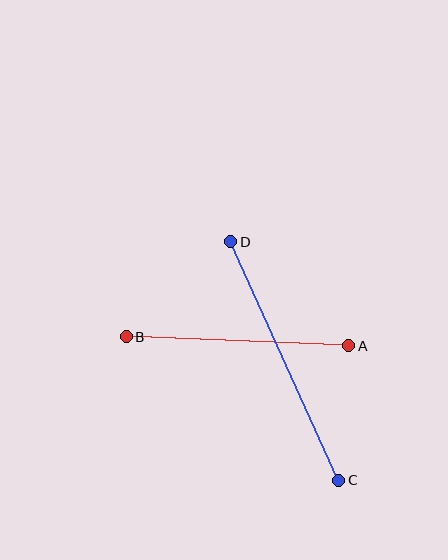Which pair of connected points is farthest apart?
Points C and D are farthest apart.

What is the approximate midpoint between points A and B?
The midpoint is at approximately (238, 341) pixels.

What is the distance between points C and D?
The distance is approximately 262 pixels.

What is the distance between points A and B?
The distance is approximately 223 pixels.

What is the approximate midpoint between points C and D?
The midpoint is at approximately (285, 361) pixels.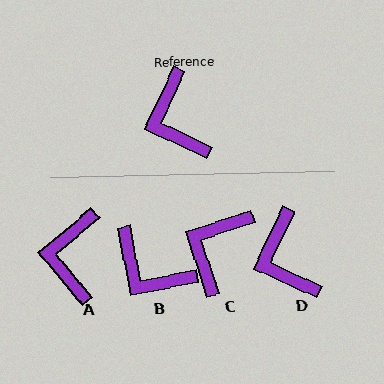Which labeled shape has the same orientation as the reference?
D.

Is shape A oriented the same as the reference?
No, it is off by about 25 degrees.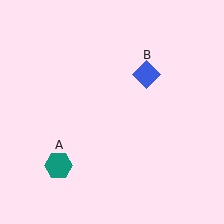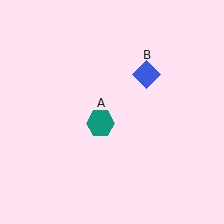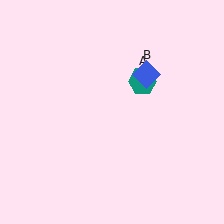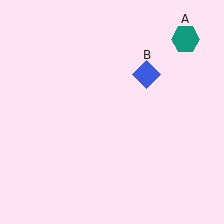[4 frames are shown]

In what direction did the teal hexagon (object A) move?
The teal hexagon (object A) moved up and to the right.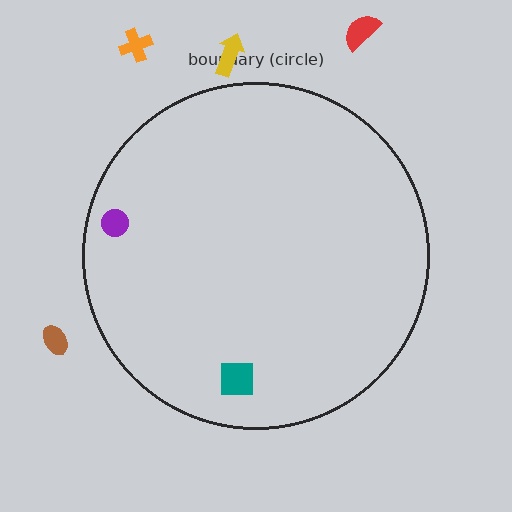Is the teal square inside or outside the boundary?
Inside.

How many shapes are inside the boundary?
2 inside, 4 outside.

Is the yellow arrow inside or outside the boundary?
Outside.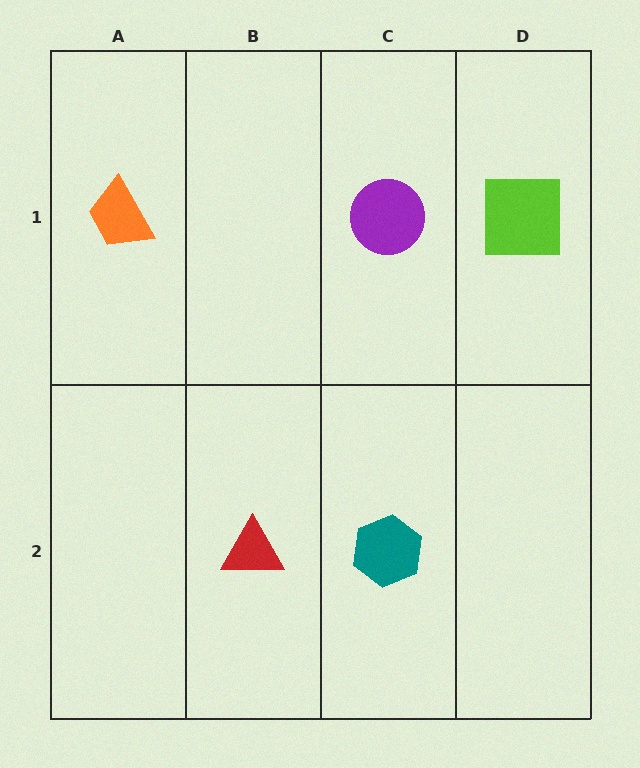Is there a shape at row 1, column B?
No, that cell is empty.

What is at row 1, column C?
A purple circle.